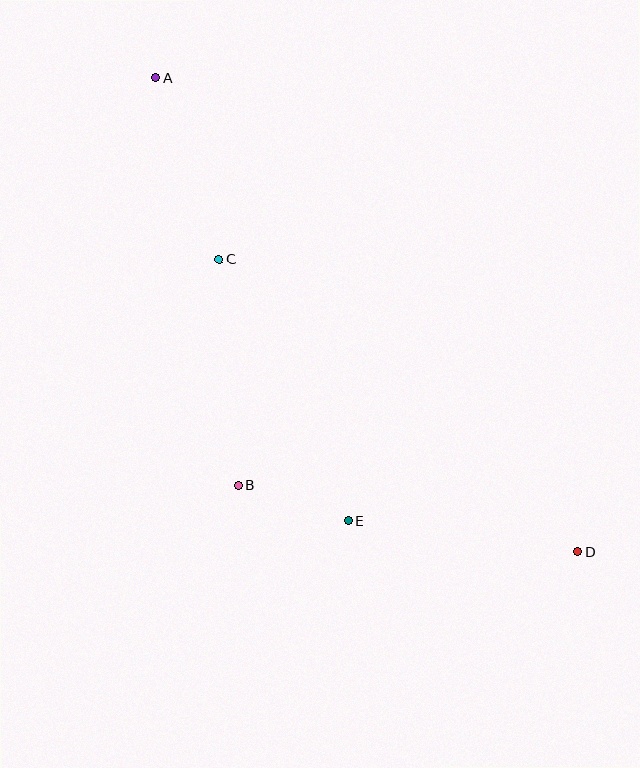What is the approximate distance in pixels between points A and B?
The distance between A and B is approximately 416 pixels.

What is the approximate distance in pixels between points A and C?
The distance between A and C is approximately 193 pixels.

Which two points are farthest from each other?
Points A and D are farthest from each other.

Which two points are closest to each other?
Points B and E are closest to each other.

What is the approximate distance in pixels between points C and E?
The distance between C and E is approximately 291 pixels.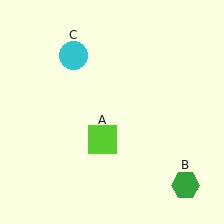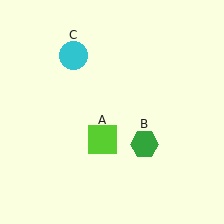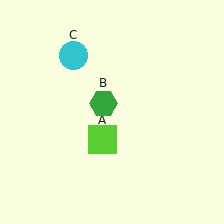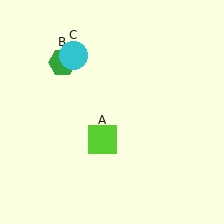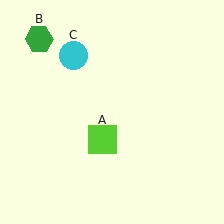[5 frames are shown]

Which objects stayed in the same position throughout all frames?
Lime square (object A) and cyan circle (object C) remained stationary.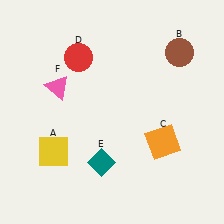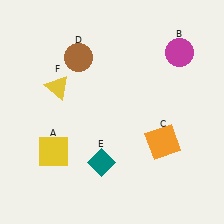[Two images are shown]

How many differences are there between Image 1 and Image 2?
There are 3 differences between the two images.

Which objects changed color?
B changed from brown to magenta. D changed from red to brown. F changed from pink to yellow.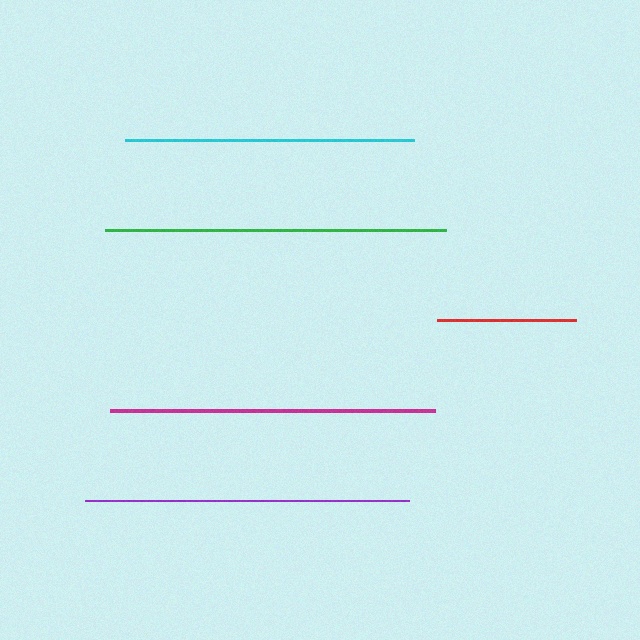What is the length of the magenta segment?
The magenta segment is approximately 325 pixels long.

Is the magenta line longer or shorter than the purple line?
The magenta line is longer than the purple line.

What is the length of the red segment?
The red segment is approximately 139 pixels long.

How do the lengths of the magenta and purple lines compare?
The magenta and purple lines are approximately the same length.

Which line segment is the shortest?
The red line is the shortest at approximately 139 pixels.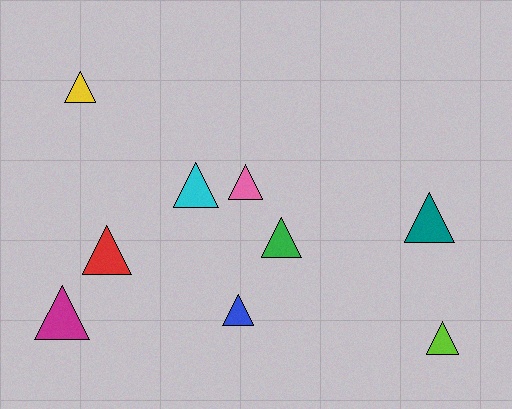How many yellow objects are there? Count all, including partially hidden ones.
There is 1 yellow object.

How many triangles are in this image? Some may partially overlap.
There are 9 triangles.